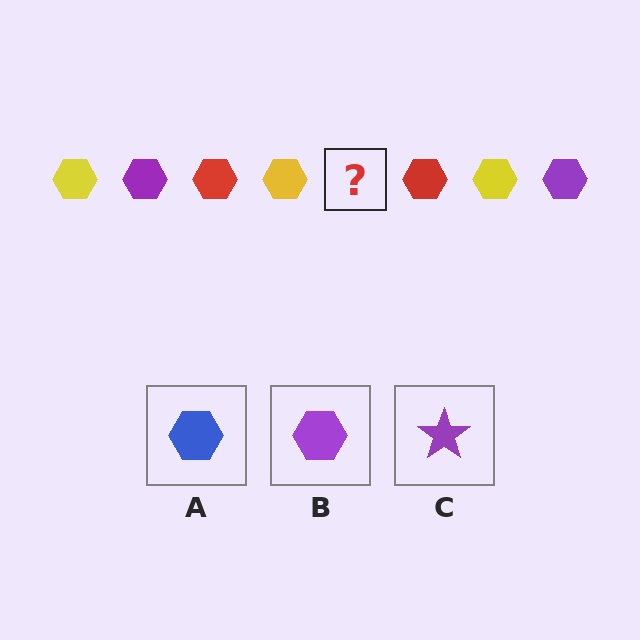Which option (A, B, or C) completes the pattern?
B.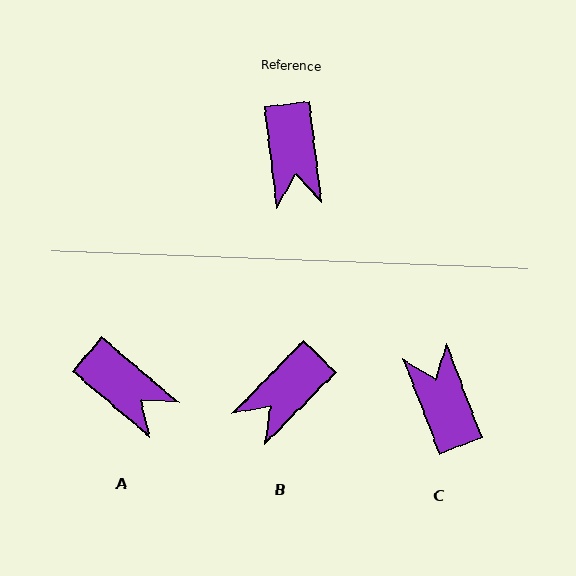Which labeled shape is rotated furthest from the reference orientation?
C, about 166 degrees away.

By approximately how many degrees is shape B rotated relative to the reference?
Approximately 51 degrees clockwise.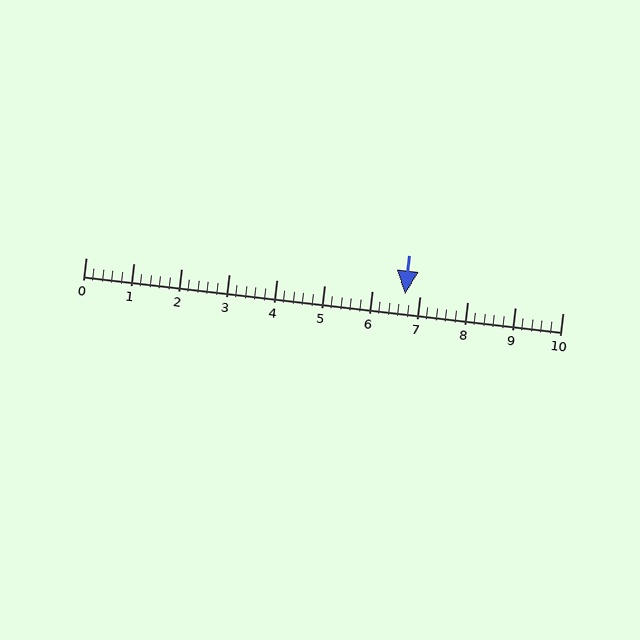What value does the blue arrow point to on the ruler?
The blue arrow points to approximately 6.7.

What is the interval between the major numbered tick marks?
The major tick marks are spaced 1 units apart.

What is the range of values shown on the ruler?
The ruler shows values from 0 to 10.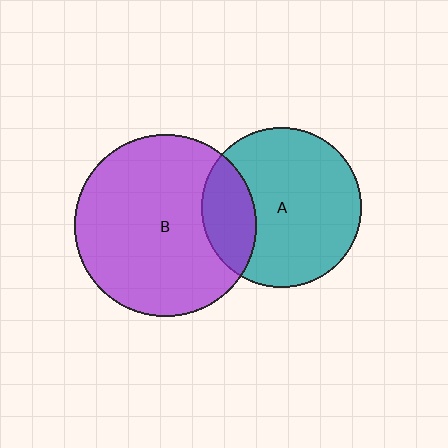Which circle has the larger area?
Circle B (purple).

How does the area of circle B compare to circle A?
Approximately 1.3 times.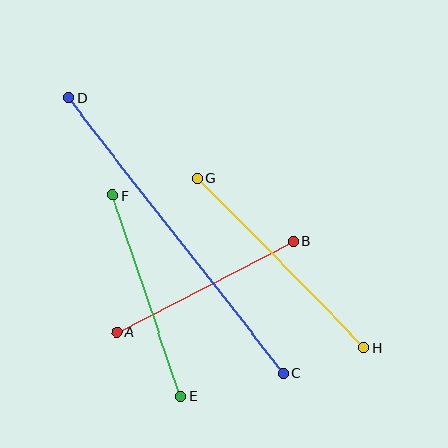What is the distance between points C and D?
The distance is approximately 349 pixels.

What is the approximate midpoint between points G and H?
The midpoint is at approximately (281, 263) pixels.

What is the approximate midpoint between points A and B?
The midpoint is at approximately (205, 287) pixels.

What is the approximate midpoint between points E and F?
The midpoint is at approximately (147, 296) pixels.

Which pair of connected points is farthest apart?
Points C and D are farthest apart.